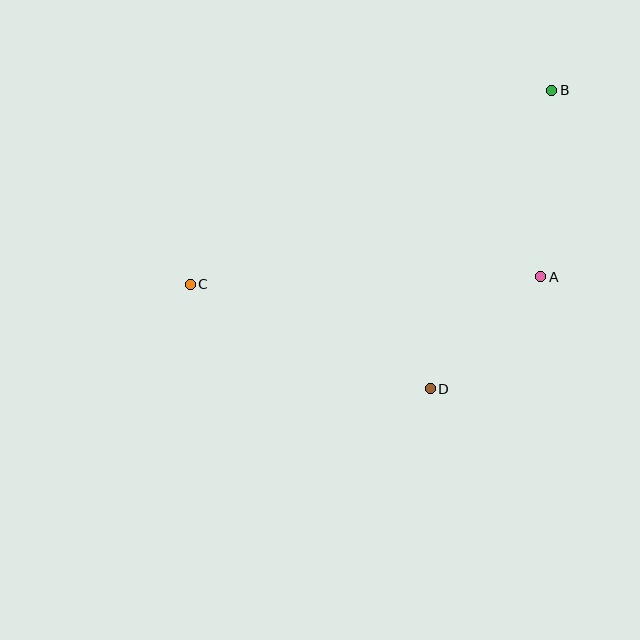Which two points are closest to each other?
Points A and D are closest to each other.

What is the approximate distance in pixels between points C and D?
The distance between C and D is approximately 261 pixels.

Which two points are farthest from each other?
Points B and C are farthest from each other.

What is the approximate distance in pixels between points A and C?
The distance between A and C is approximately 351 pixels.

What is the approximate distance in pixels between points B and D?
The distance between B and D is approximately 322 pixels.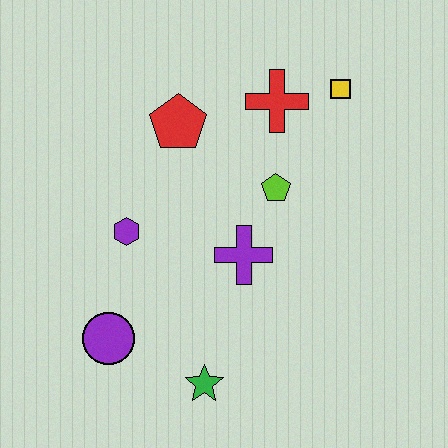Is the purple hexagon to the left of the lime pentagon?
Yes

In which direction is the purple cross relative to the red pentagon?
The purple cross is below the red pentagon.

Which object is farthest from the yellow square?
The purple circle is farthest from the yellow square.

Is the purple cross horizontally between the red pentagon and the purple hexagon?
No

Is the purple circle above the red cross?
No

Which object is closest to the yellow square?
The red cross is closest to the yellow square.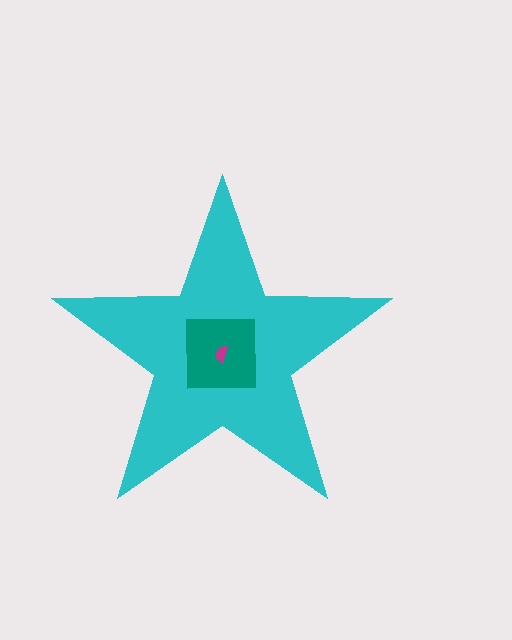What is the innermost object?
The magenta semicircle.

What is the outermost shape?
The cyan star.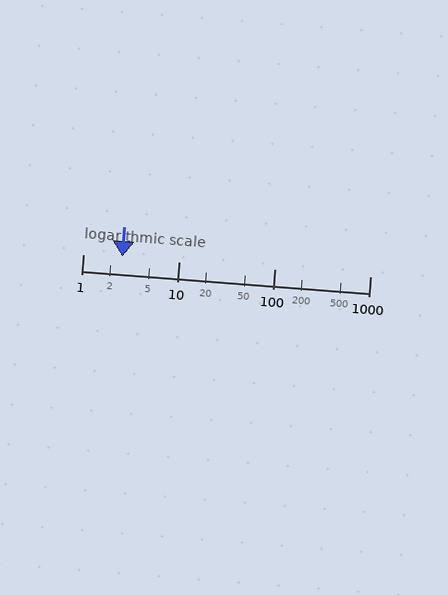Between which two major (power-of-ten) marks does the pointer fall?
The pointer is between 1 and 10.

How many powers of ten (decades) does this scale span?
The scale spans 3 decades, from 1 to 1000.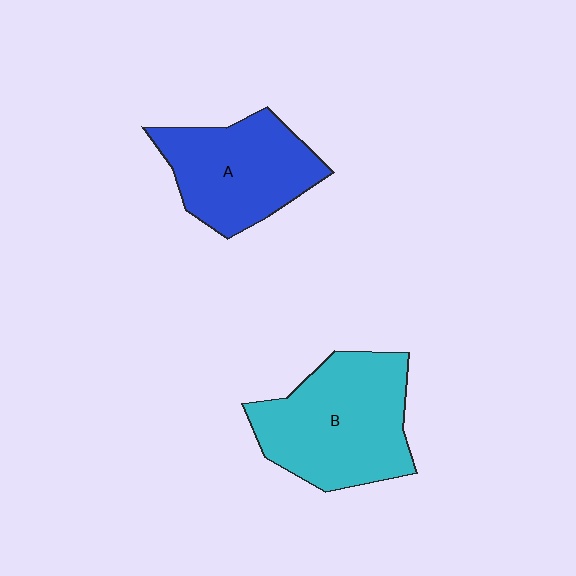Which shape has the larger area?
Shape B (cyan).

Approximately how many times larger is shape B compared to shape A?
Approximately 1.2 times.